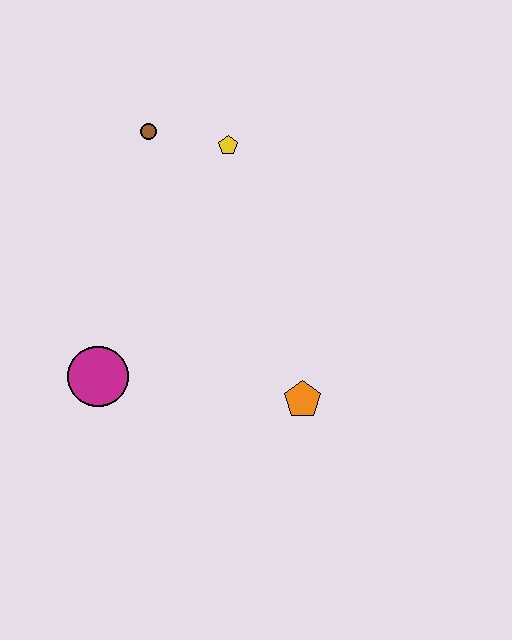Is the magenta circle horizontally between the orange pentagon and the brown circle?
No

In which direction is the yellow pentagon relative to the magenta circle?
The yellow pentagon is above the magenta circle.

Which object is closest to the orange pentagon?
The magenta circle is closest to the orange pentagon.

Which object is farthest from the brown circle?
The orange pentagon is farthest from the brown circle.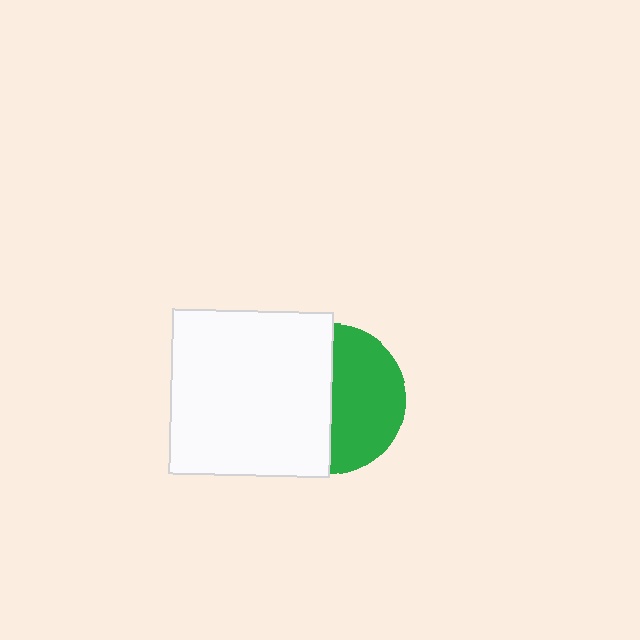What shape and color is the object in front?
The object in front is a white rectangle.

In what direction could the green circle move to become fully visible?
The green circle could move right. That would shift it out from behind the white rectangle entirely.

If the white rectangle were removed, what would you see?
You would see the complete green circle.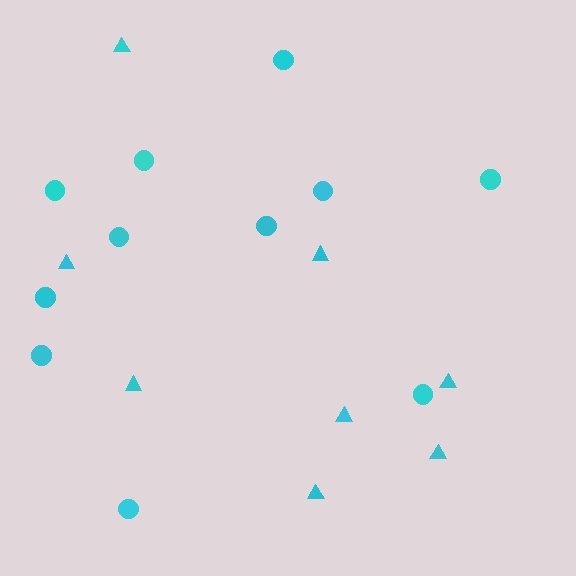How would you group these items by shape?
There are 2 groups: one group of circles (11) and one group of triangles (8).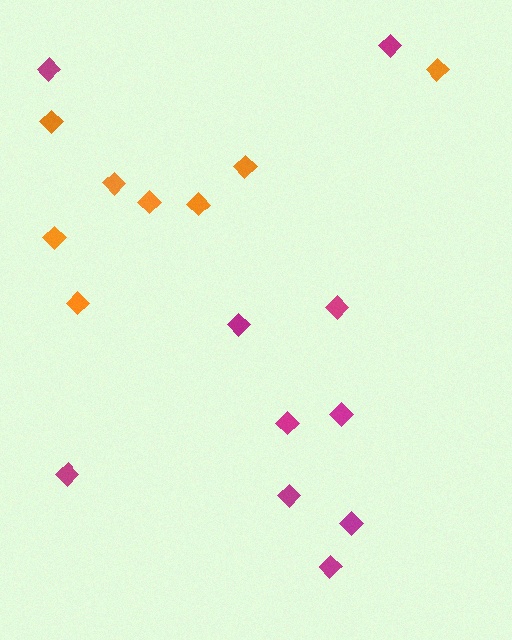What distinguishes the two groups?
There are 2 groups: one group of orange diamonds (8) and one group of magenta diamonds (10).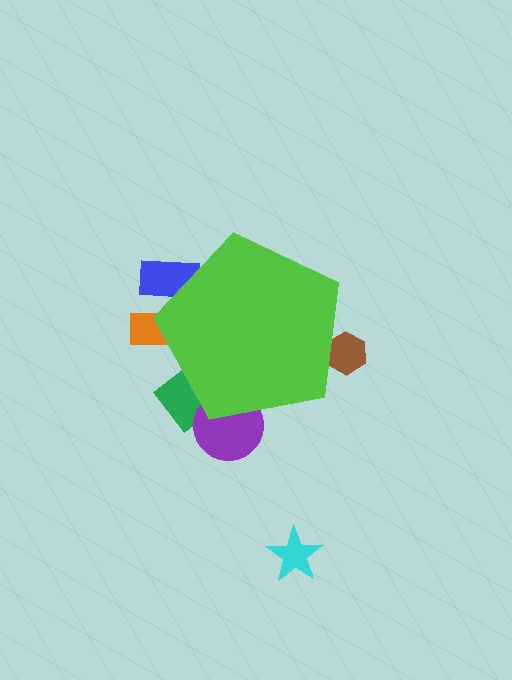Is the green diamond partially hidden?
Yes, the green diamond is partially hidden behind the lime pentagon.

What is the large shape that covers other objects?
A lime pentagon.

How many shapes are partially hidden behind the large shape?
5 shapes are partially hidden.